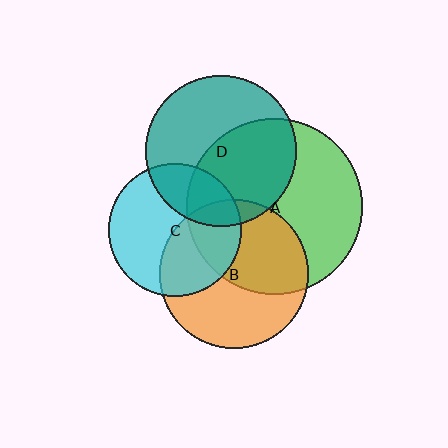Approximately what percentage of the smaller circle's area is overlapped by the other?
Approximately 10%.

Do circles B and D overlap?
Yes.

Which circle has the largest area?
Circle A (green).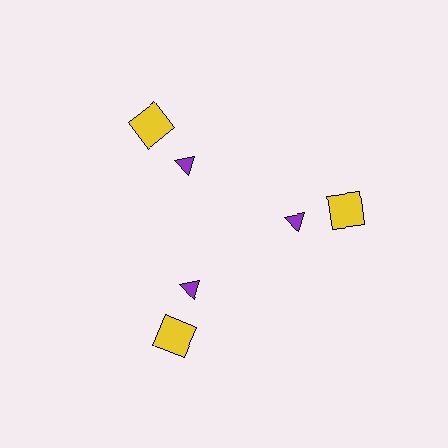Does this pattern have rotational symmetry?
Yes, this pattern has 3-fold rotational symmetry. It looks the same after rotating 120 degrees around the center.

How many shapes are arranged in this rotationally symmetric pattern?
There are 6 shapes, arranged in 3 groups of 2.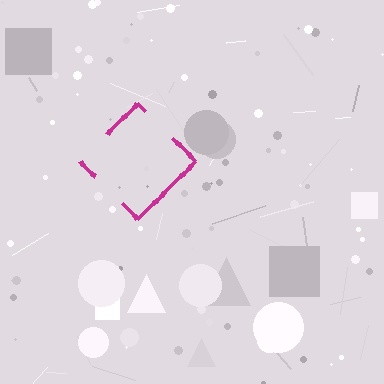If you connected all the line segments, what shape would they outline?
They would outline a diamond.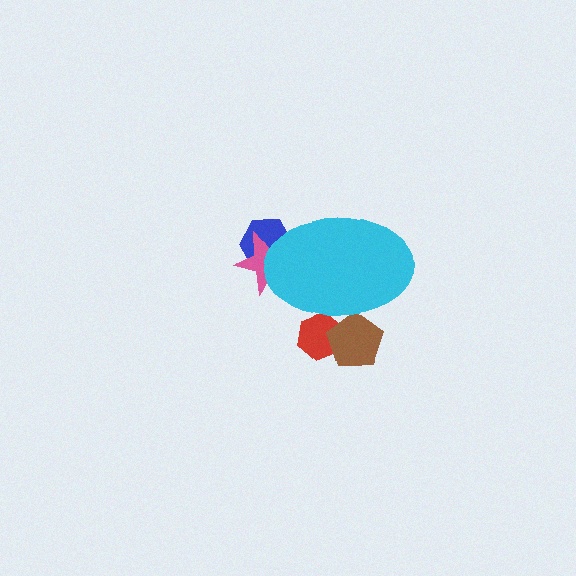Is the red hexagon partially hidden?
Yes, the red hexagon is partially hidden behind the cyan ellipse.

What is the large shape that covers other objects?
A cyan ellipse.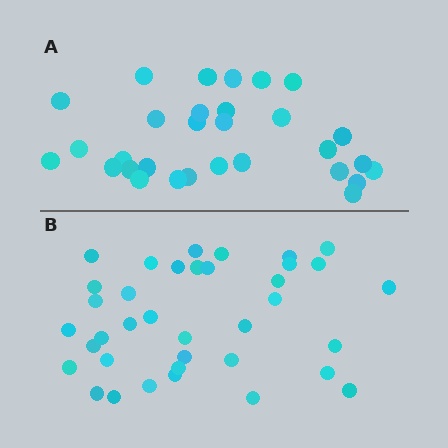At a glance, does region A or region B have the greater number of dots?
Region B (the bottom region) has more dots.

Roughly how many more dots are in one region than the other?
Region B has roughly 8 or so more dots than region A.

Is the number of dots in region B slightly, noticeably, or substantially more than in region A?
Region B has only slightly more — the two regions are fairly close. The ratio is roughly 1.2 to 1.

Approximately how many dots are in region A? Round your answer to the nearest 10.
About 30 dots.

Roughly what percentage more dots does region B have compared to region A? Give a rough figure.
About 25% more.